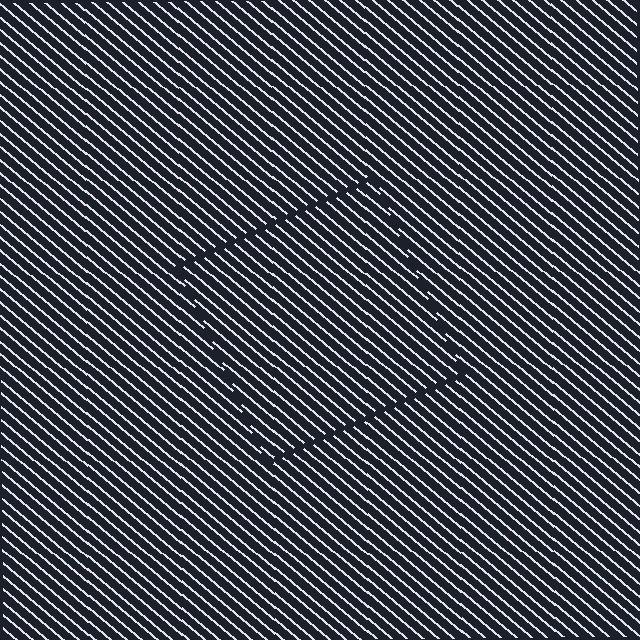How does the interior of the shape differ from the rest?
The interior of the shape contains the same grating, shifted by half a period — the contour is defined by the phase discontinuity where line-ends from the inner and outer gratings abut.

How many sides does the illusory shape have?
4 sides — the line-ends trace a square.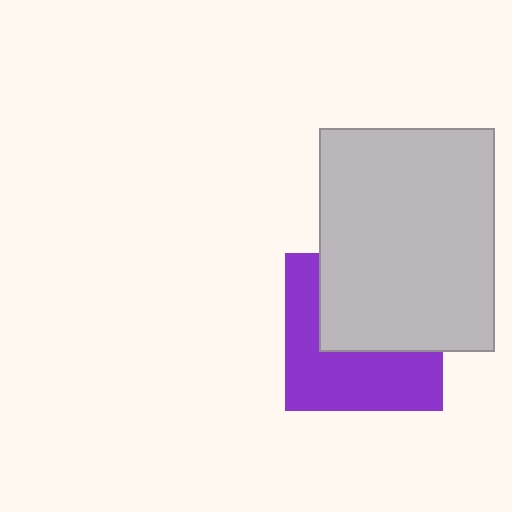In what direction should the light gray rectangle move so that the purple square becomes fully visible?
The light gray rectangle should move up. That is the shortest direction to clear the overlap and leave the purple square fully visible.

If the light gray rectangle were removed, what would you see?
You would see the complete purple square.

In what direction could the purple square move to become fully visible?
The purple square could move down. That would shift it out from behind the light gray rectangle entirely.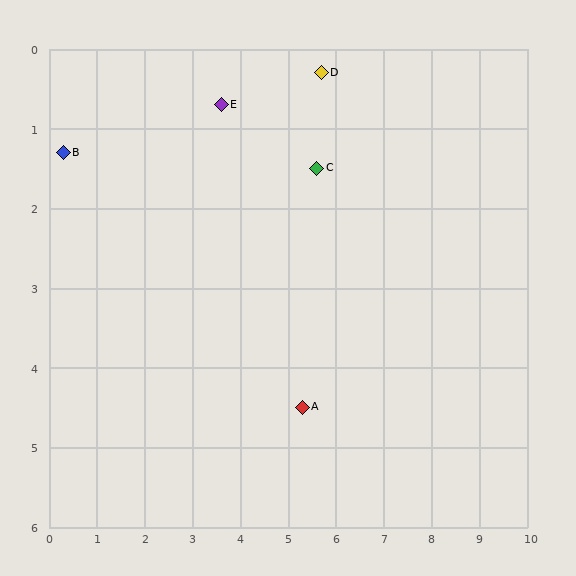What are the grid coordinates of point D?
Point D is at approximately (5.7, 0.3).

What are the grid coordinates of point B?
Point B is at approximately (0.3, 1.3).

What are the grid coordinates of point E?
Point E is at approximately (3.6, 0.7).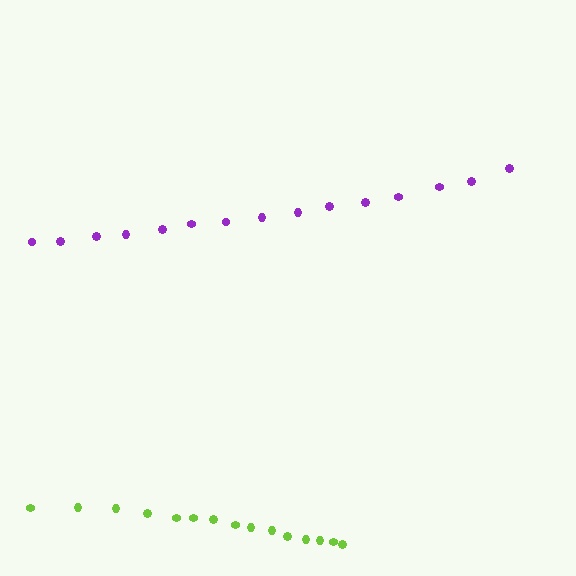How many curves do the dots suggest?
There are 2 distinct paths.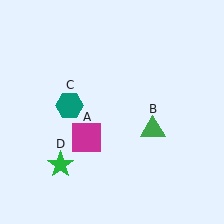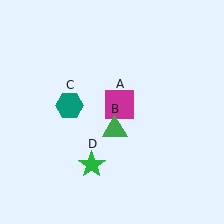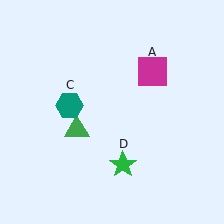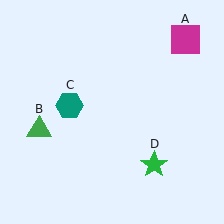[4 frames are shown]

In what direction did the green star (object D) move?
The green star (object D) moved right.